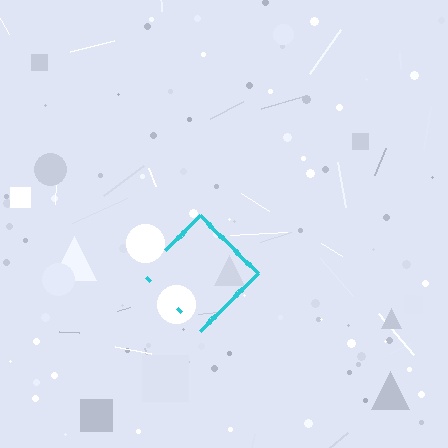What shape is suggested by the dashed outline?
The dashed outline suggests a diamond.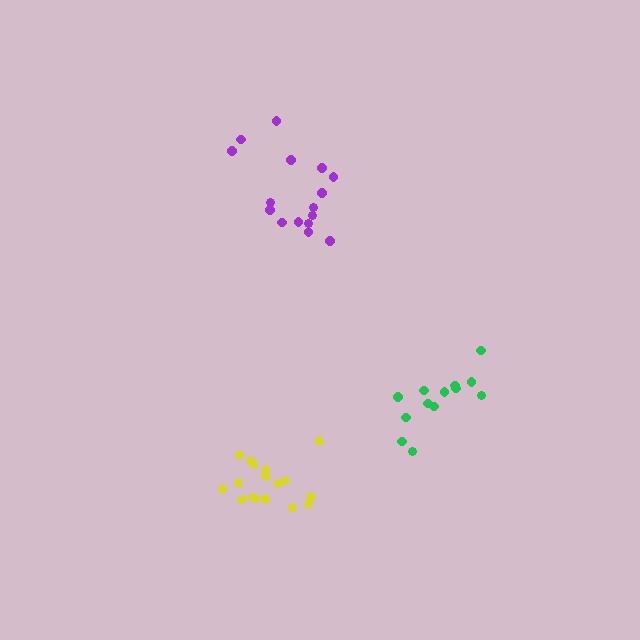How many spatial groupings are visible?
There are 3 spatial groupings.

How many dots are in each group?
Group 1: 16 dots, Group 2: 17 dots, Group 3: 13 dots (46 total).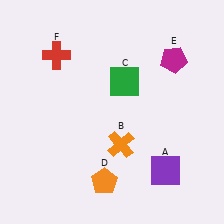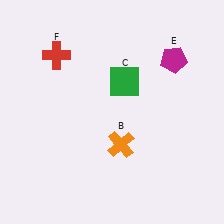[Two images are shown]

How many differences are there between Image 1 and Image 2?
There are 2 differences between the two images.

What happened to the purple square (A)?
The purple square (A) was removed in Image 2. It was in the bottom-right area of Image 1.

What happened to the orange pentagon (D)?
The orange pentagon (D) was removed in Image 2. It was in the bottom-left area of Image 1.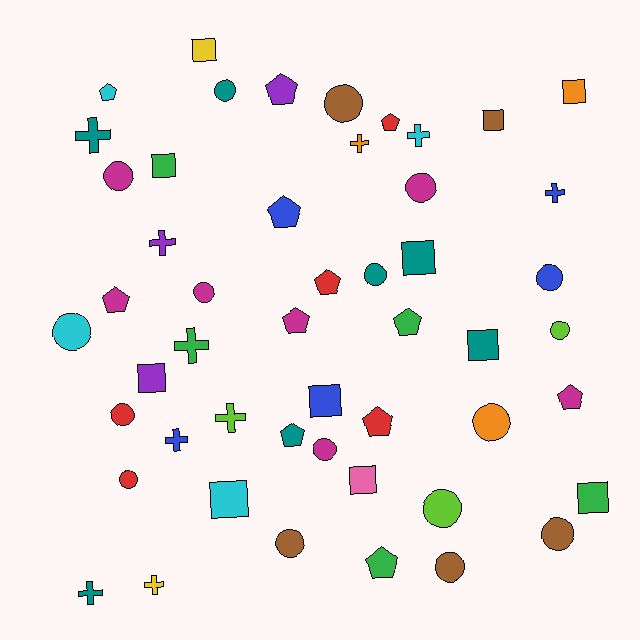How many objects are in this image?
There are 50 objects.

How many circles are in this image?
There are 17 circles.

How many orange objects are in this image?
There are 3 orange objects.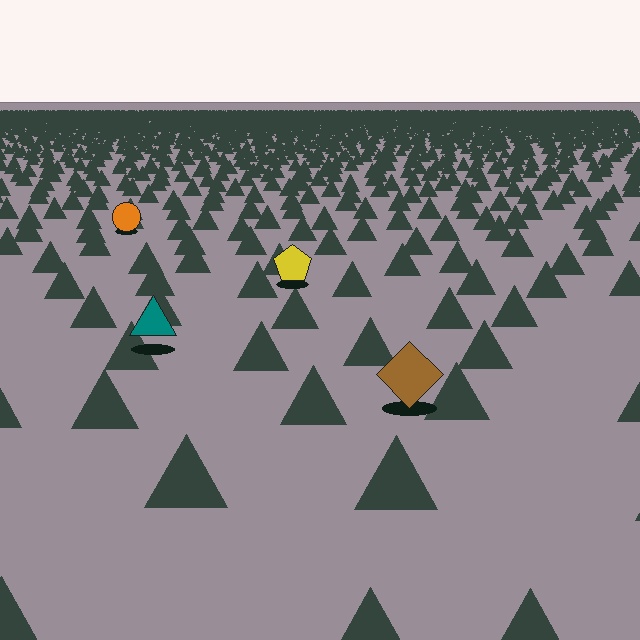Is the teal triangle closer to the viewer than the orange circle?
Yes. The teal triangle is closer — you can tell from the texture gradient: the ground texture is coarser near it.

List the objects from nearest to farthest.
From nearest to farthest: the brown diamond, the teal triangle, the yellow pentagon, the orange circle.